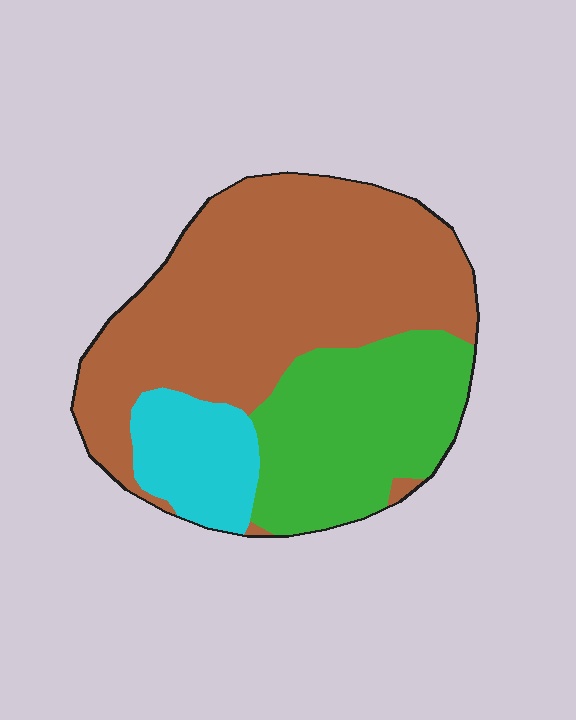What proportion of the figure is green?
Green takes up between a sixth and a third of the figure.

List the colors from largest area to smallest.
From largest to smallest: brown, green, cyan.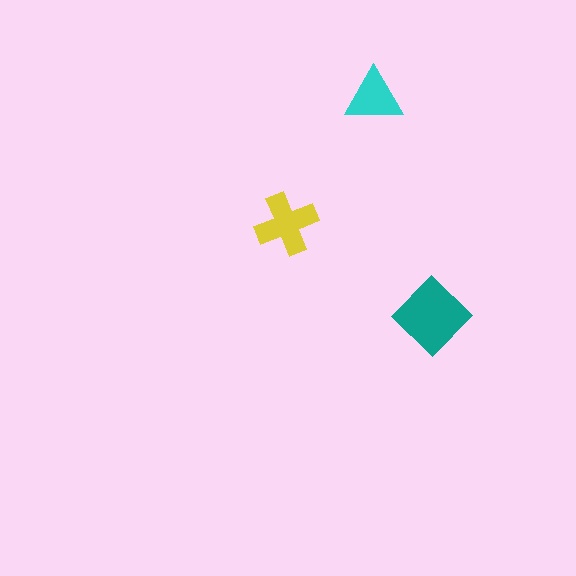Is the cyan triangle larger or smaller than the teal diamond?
Smaller.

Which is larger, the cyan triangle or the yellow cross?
The yellow cross.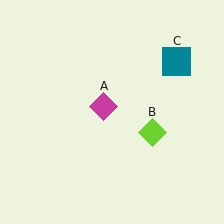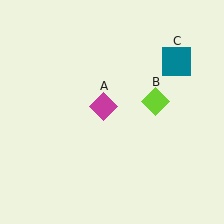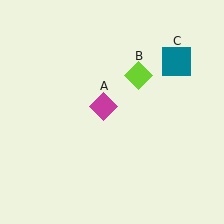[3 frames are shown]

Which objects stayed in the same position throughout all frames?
Magenta diamond (object A) and teal square (object C) remained stationary.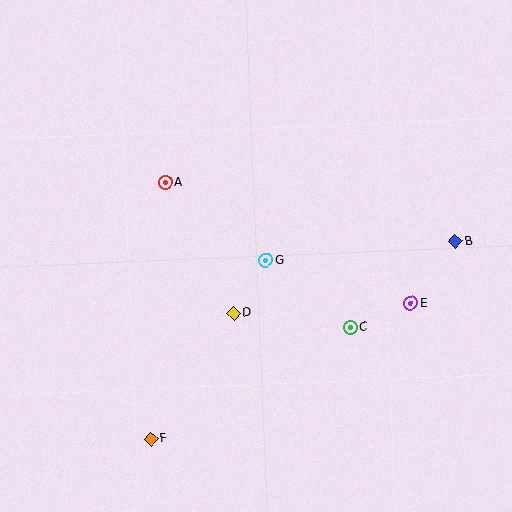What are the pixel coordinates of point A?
Point A is at (165, 182).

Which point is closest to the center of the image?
Point G at (266, 260) is closest to the center.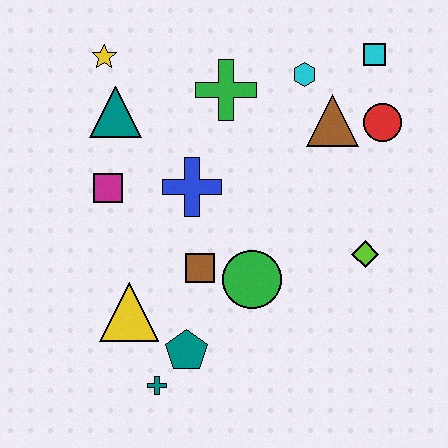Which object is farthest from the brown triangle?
The teal cross is farthest from the brown triangle.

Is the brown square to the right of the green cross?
No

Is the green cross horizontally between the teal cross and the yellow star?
No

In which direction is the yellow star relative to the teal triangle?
The yellow star is above the teal triangle.